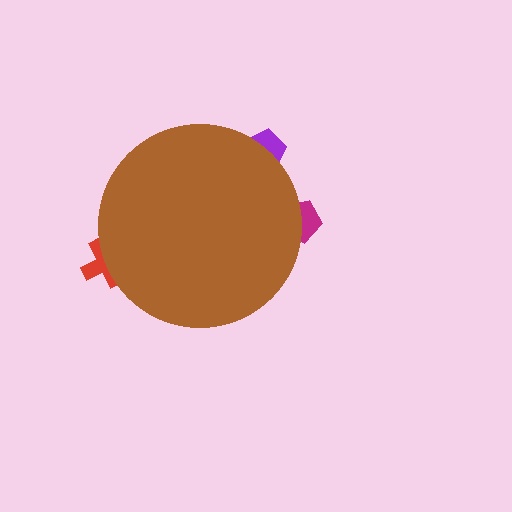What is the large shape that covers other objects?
A brown circle.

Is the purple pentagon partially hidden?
Yes, the purple pentagon is partially hidden behind the brown circle.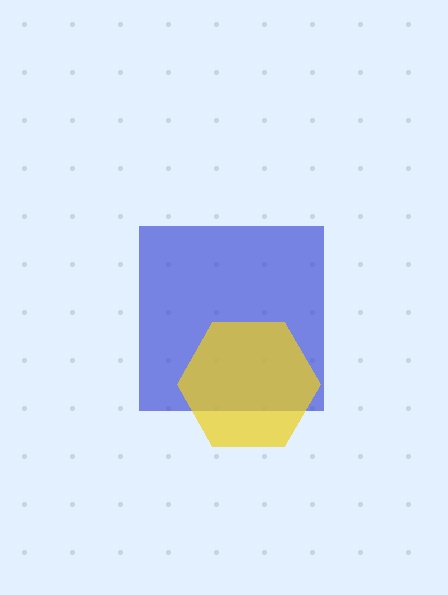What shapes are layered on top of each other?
The layered shapes are: a blue square, a yellow hexagon.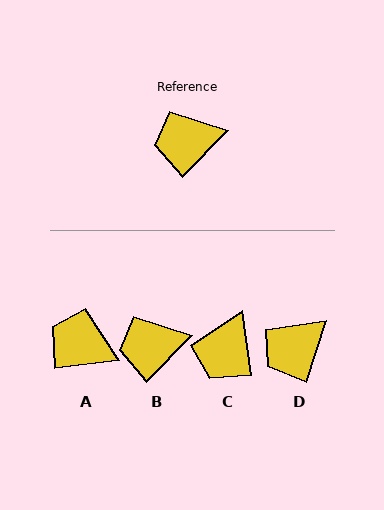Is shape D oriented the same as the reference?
No, it is off by about 27 degrees.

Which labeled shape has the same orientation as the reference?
B.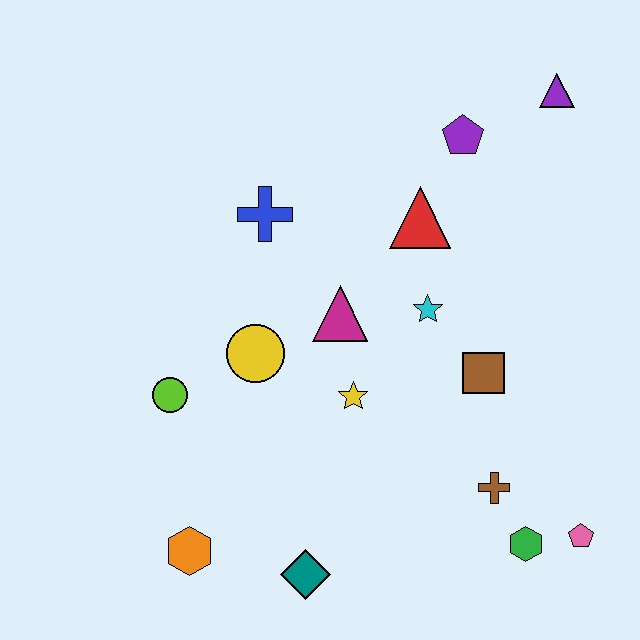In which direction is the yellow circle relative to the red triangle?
The yellow circle is to the left of the red triangle.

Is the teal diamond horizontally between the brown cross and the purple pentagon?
No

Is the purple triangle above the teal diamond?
Yes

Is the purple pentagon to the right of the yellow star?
Yes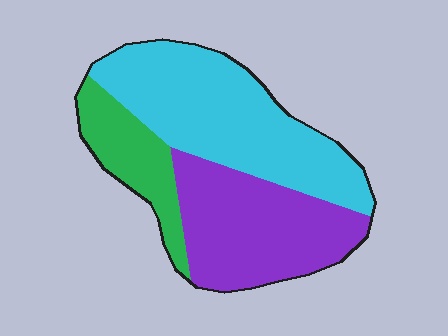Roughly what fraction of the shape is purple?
Purple covers 36% of the shape.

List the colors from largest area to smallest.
From largest to smallest: cyan, purple, green.